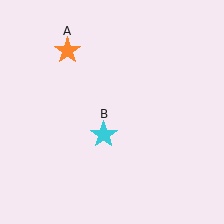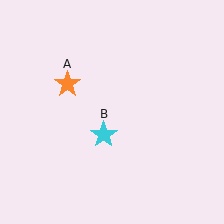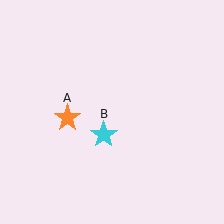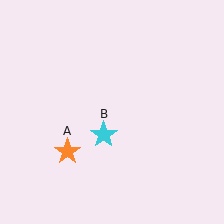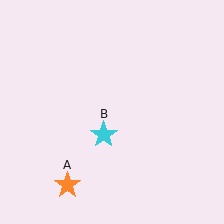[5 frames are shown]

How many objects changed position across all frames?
1 object changed position: orange star (object A).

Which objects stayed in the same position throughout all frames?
Cyan star (object B) remained stationary.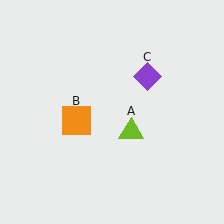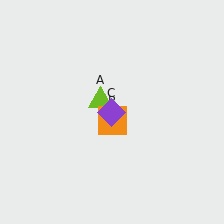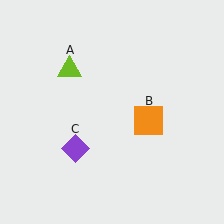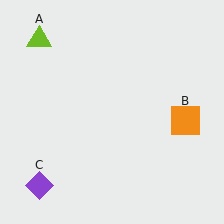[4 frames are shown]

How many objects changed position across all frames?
3 objects changed position: lime triangle (object A), orange square (object B), purple diamond (object C).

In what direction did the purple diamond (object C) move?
The purple diamond (object C) moved down and to the left.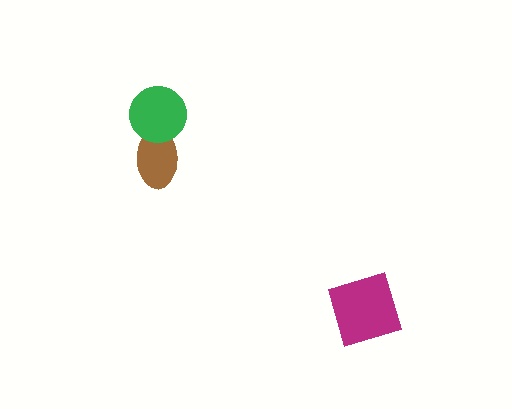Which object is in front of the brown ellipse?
The green circle is in front of the brown ellipse.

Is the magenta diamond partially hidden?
No, no other shape covers it.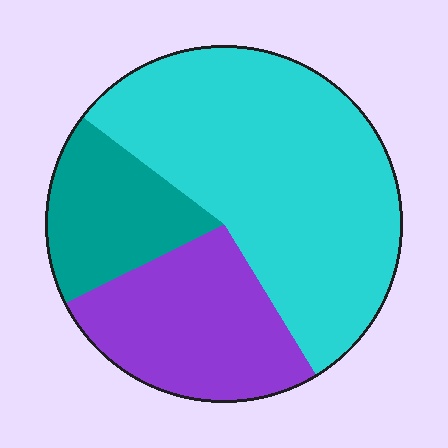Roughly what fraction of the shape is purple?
Purple takes up between a sixth and a third of the shape.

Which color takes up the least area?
Teal, at roughly 20%.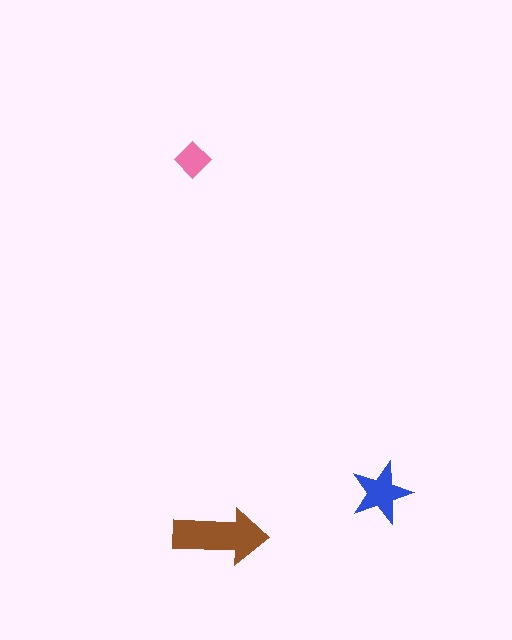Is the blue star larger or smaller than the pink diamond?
Larger.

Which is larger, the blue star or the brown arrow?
The brown arrow.